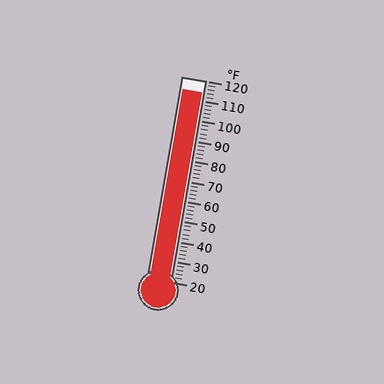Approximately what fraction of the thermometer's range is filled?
The thermometer is filled to approximately 95% of its range.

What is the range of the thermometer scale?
The thermometer scale ranges from 20°F to 120°F.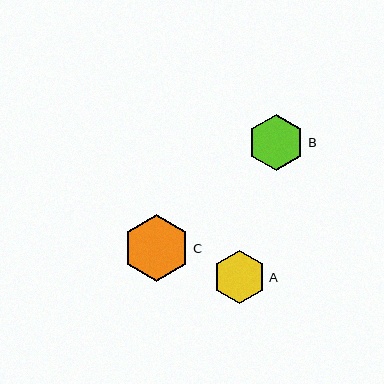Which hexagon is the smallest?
Hexagon A is the smallest with a size of approximately 54 pixels.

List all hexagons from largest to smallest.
From largest to smallest: C, B, A.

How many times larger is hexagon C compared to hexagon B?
Hexagon C is approximately 1.2 times the size of hexagon B.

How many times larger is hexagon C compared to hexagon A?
Hexagon C is approximately 1.3 times the size of hexagon A.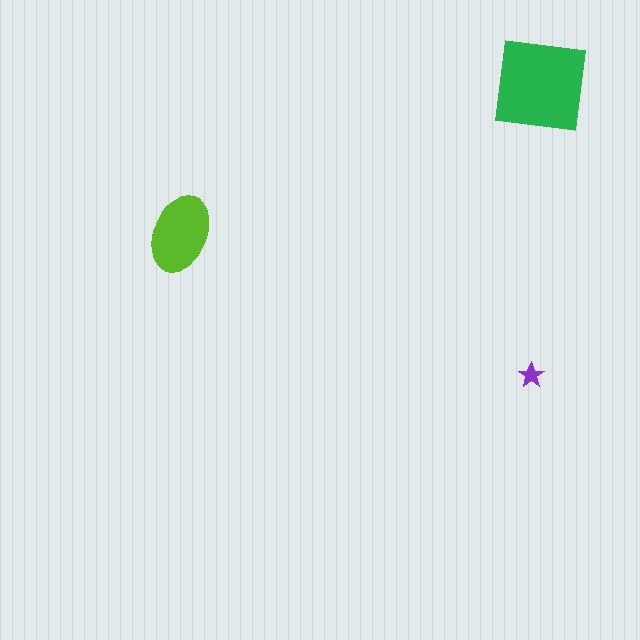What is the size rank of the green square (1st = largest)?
1st.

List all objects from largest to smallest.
The green square, the lime ellipse, the purple star.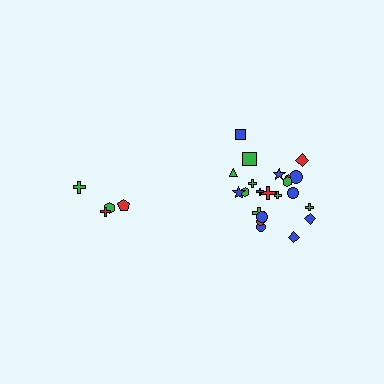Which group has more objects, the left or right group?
The right group.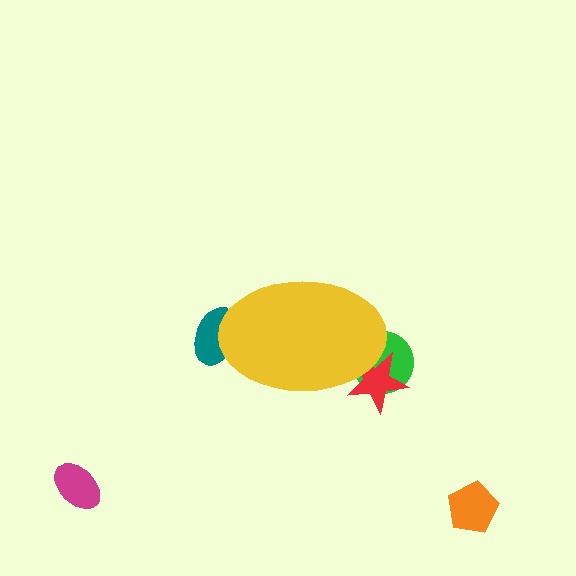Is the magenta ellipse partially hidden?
No, the magenta ellipse is fully visible.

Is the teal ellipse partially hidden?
Yes, the teal ellipse is partially hidden behind the yellow ellipse.